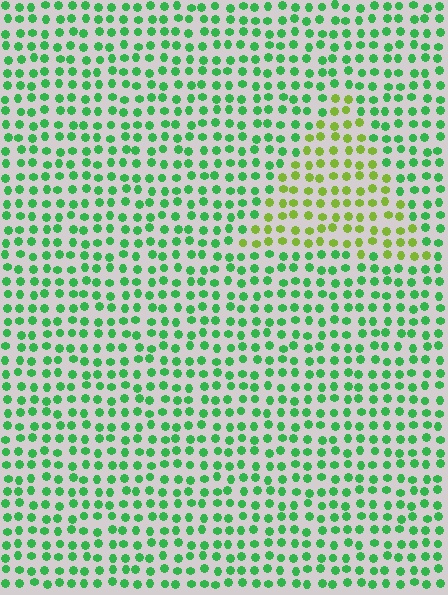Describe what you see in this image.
The image is filled with small green elements in a uniform arrangement. A triangle-shaped region is visible where the elements are tinted to a slightly different hue, forming a subtle color boundary.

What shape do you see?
I see a triangle.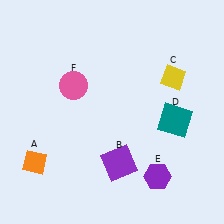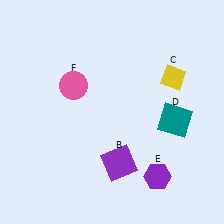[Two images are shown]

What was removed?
The orange diamond (A) was removed in Image 2.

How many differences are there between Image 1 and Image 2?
There is 1 difference between the two images.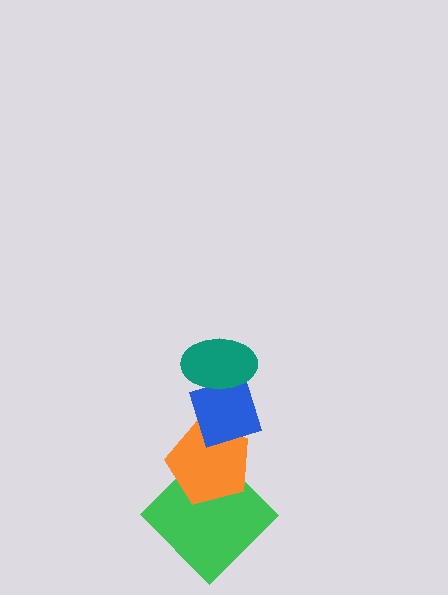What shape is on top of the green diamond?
The orange pentagon is on top of the green diamond.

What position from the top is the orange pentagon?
The orange pentagon is 3rd from the top.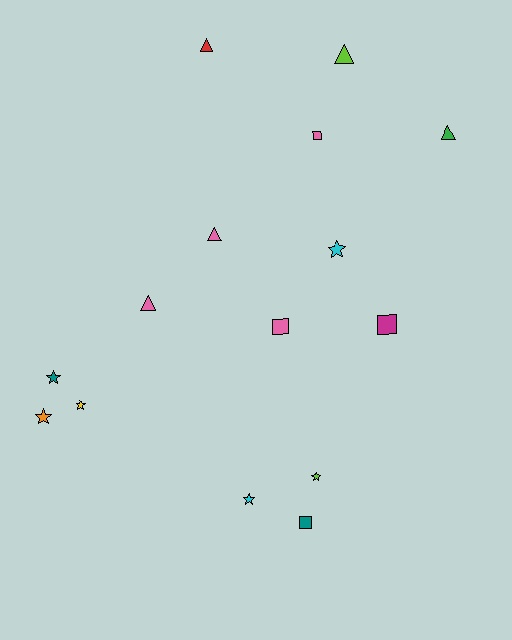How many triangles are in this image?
There are 5 triangles.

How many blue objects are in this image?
There are no blue objects.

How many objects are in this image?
There are 15 objects.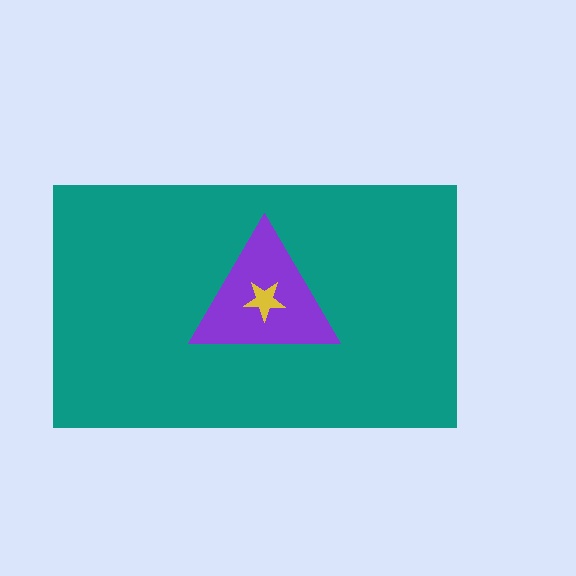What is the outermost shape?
The teal rectangle.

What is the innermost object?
The yellow star.